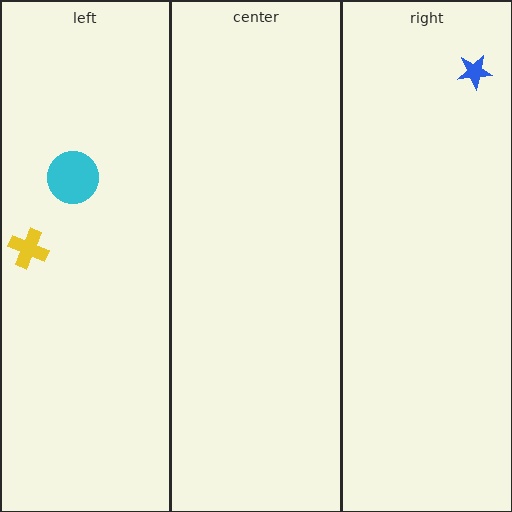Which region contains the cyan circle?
The left region.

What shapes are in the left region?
The cyan circle, the yellow cross.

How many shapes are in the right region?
1.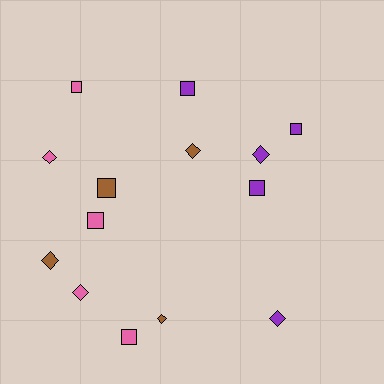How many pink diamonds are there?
There are 2 pink diamonds.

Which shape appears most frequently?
Diamond, with 7 objects.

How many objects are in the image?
There are 14 objects.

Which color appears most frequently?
Purple, with 5 objects.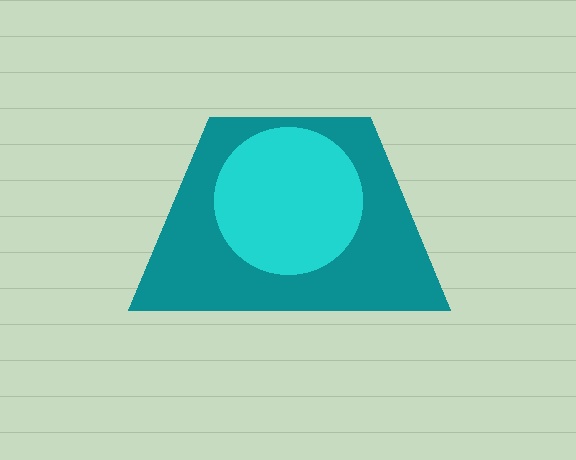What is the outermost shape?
The teal trapezoid.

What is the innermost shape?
The cyan circle.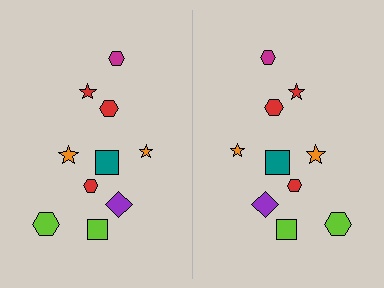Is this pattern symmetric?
Yes, this pattern has bilateral (reflection) symmetry.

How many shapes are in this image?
There are 20 shapes in this image.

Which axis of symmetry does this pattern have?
The pattern has a vertical axis of symmetry running through the center of the image.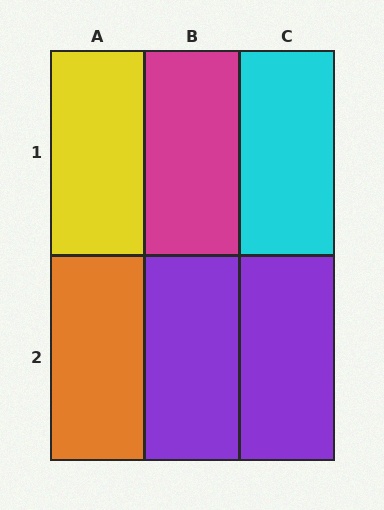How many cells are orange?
1 cell is orange.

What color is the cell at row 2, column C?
Purple.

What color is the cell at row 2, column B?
Purple.